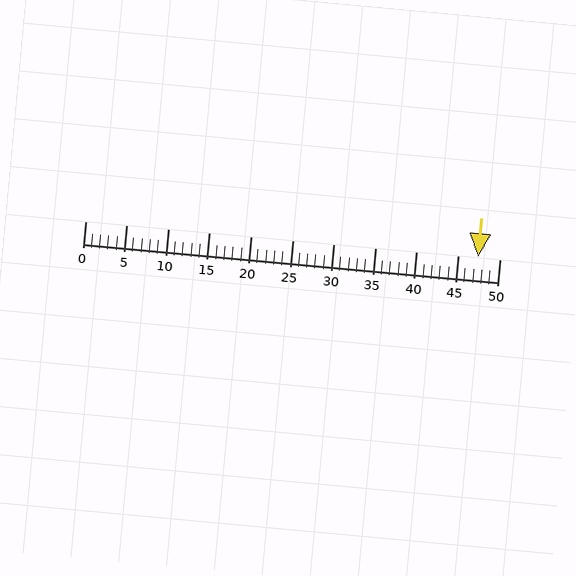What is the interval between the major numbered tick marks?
The major tick marks are spaced 5 units apart.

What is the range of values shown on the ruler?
The ruler shows values from 0 to 50.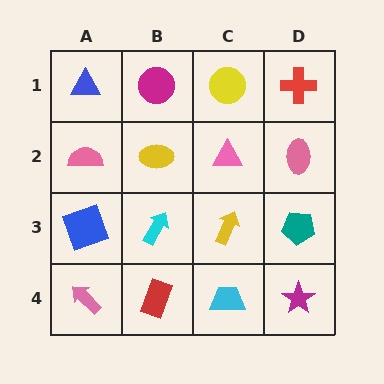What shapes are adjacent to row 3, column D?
A pink ellipse (row 2, column D), a magenta star (row 4, column D), a yellow arrow (row 3, column C).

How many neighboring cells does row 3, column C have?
4.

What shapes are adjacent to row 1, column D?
A pink ellipse (row 2, column D), a yellow circle (row 1, column C).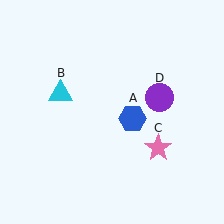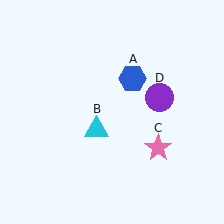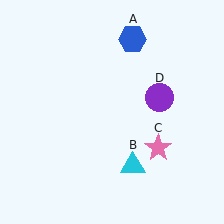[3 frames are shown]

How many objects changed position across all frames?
2 objects changed position: blue hexagon (object A), cyan triangle (object B).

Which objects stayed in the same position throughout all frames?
Pink star (object C) and purple circle (object D) remained stationary.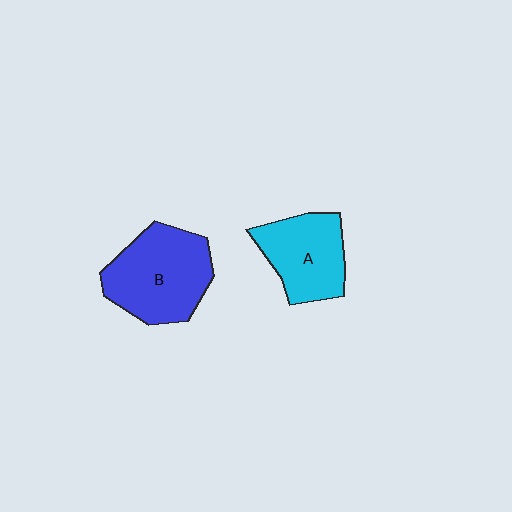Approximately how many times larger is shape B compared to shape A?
Approximately 1.3 times.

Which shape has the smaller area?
Shape A (cyan).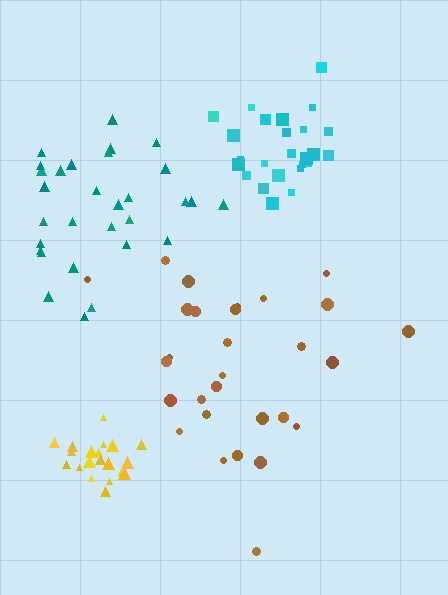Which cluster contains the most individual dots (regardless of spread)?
Teal (30).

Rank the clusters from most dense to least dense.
yellow, cyan, teal, brown.